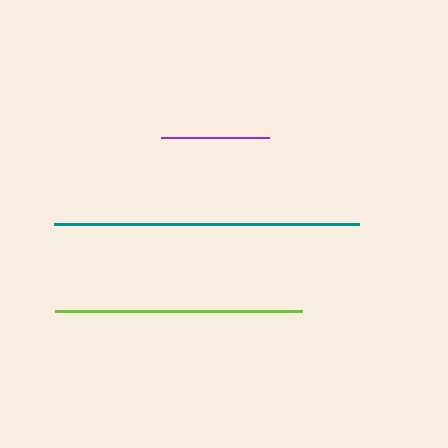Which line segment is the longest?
The teal line is the longest at approximately 305 pixels.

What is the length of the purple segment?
The purple segment is approximately 108 pixels long.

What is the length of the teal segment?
The teal segment is approximately 305 pixels long.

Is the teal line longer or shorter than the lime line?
The teal line is longer than the lime line.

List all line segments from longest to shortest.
From longest to shortest: teal, lime, purple.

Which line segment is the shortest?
The purple line is the shortest at approximately 108 pixels.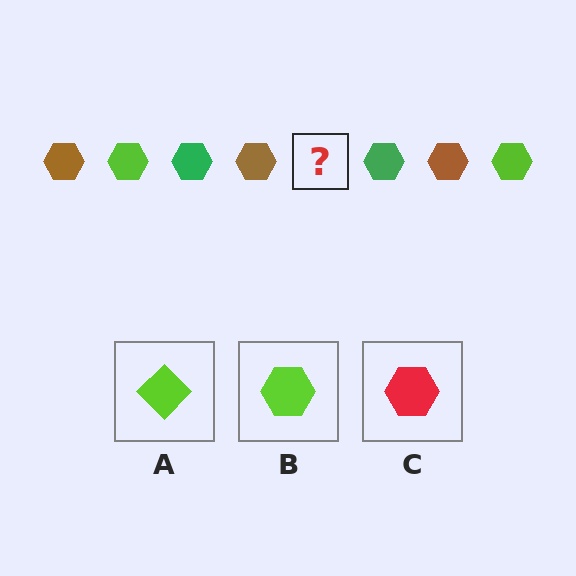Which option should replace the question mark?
Option B.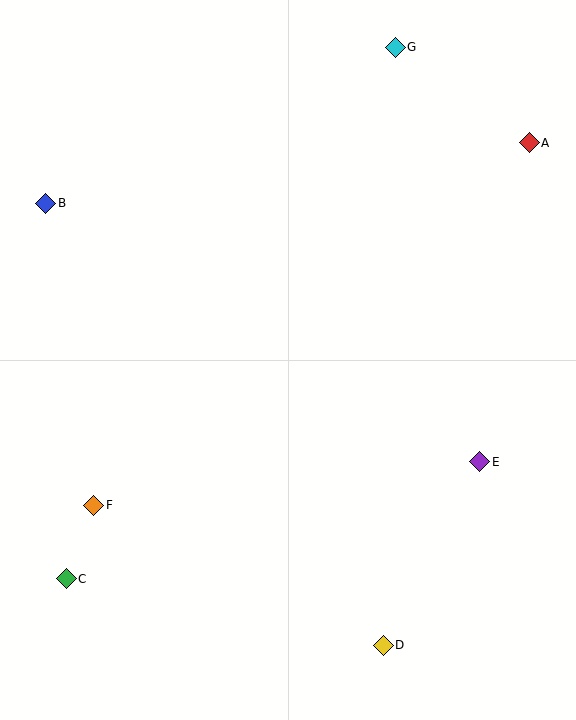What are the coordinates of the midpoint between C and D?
The midpoint between C and D is at (225, 612).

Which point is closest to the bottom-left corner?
Point C is closest to the bottom-left corner.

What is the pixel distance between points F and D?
The distance between F and D is 321 pixels.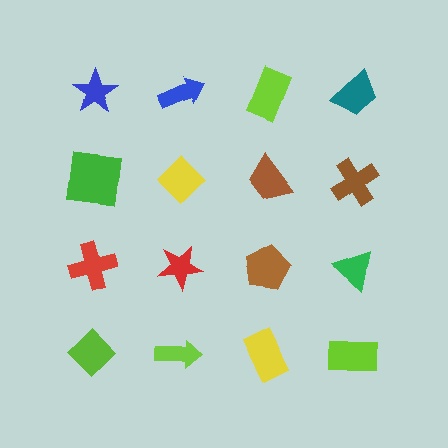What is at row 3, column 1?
A red cross.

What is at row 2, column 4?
A brown cross.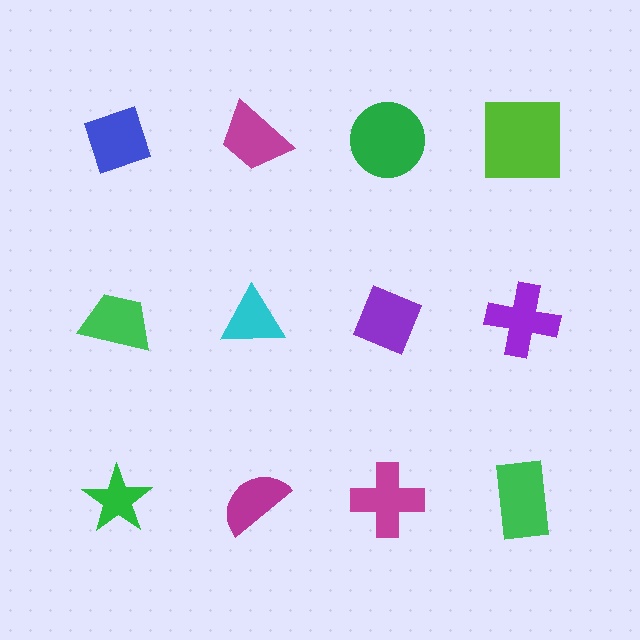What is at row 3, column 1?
A green star.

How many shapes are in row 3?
4 shapes.